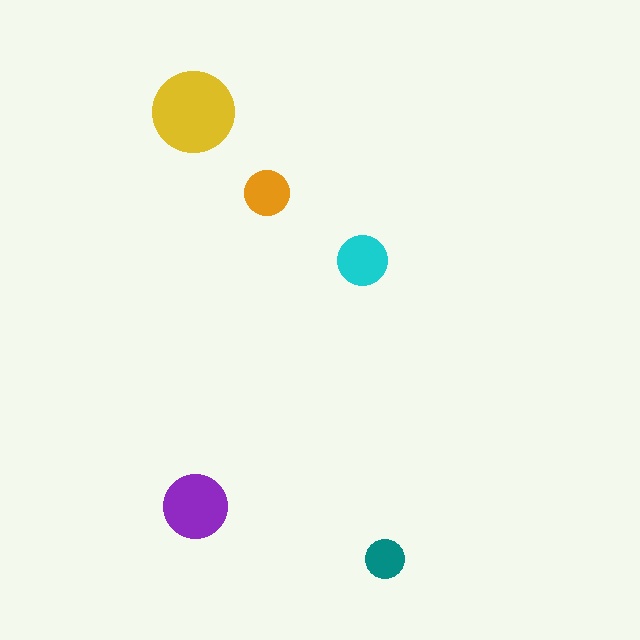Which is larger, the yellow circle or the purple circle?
The yellow one.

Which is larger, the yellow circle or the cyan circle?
The yellow one.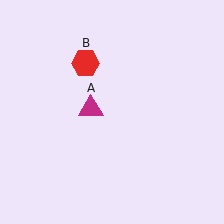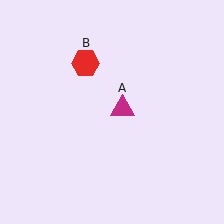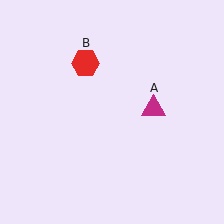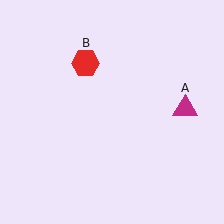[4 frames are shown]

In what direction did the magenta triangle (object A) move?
The magenta triangle (object A) moved right.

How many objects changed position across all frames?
1 object changed position: magenta triangle (object A).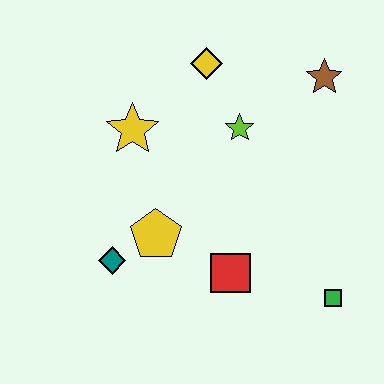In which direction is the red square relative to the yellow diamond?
The red square is below the yellow diamond.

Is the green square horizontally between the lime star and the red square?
No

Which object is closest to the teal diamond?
The yellow pentagon is closest to the teal diamond.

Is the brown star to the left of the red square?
No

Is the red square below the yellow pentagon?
Yes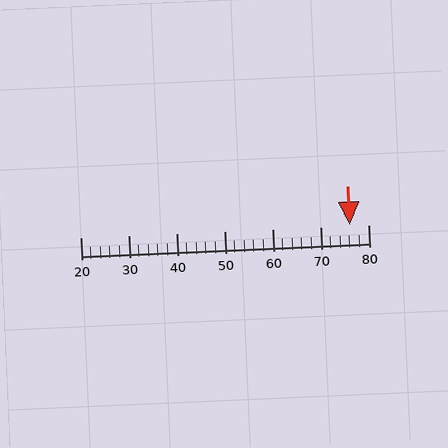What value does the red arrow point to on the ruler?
The red arrow points to approximately 76.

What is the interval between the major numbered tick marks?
The major tick marks are spaced 10 units apart.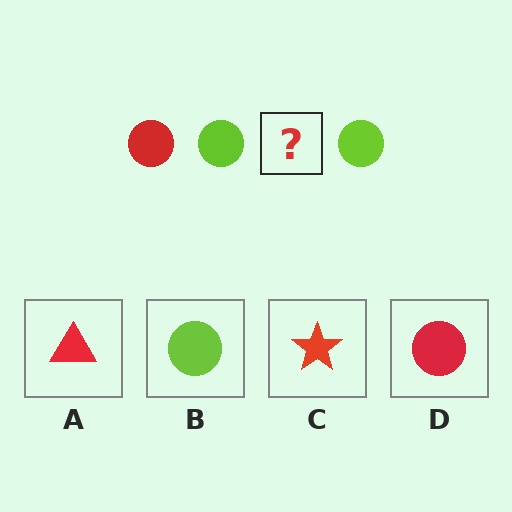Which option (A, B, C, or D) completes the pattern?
D.